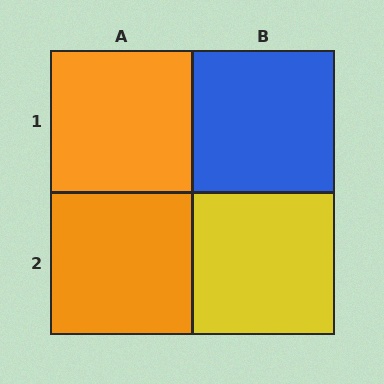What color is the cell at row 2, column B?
Yellow.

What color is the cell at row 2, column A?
Orange.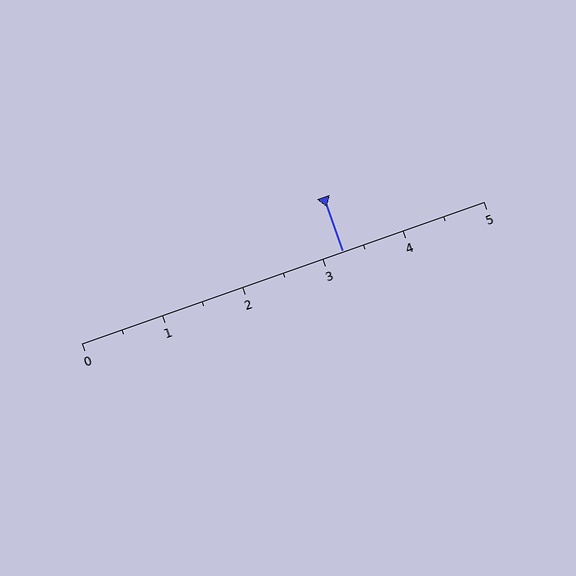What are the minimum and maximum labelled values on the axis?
The axis runs from 0 to 5.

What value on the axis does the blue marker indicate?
The marker indicates approximately 3.2.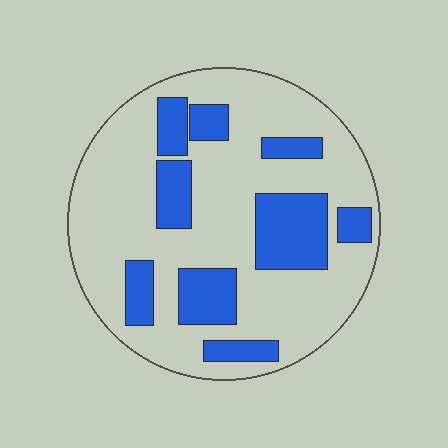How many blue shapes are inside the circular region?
9.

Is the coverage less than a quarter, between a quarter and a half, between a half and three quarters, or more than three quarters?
Between a quarter and a half.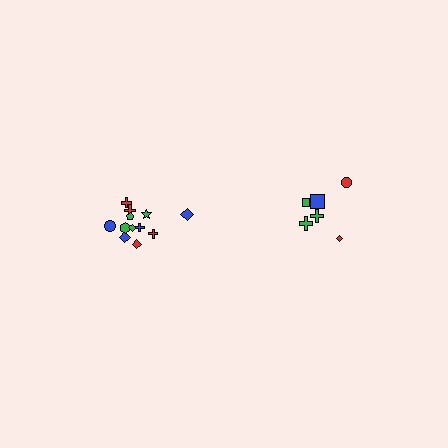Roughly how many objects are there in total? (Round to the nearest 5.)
Roughly 20 objects in total.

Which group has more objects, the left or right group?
The left group.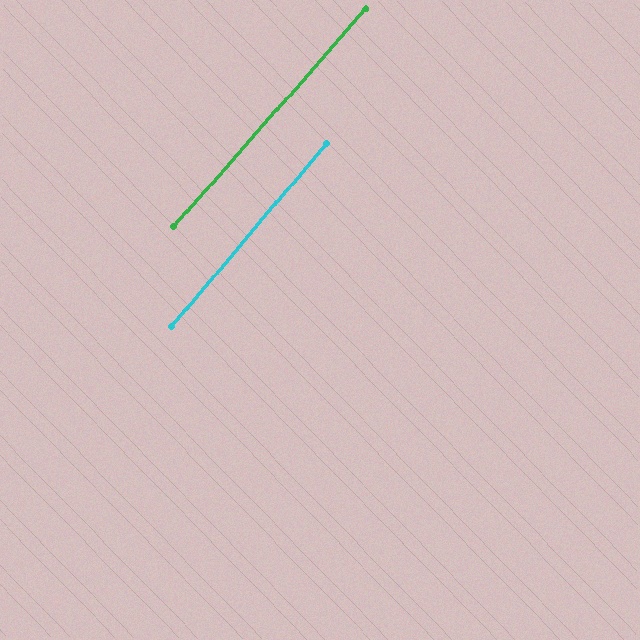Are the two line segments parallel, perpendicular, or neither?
Parallel — their directions differ by only 1.3°.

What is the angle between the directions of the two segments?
Approximately 1 degree.